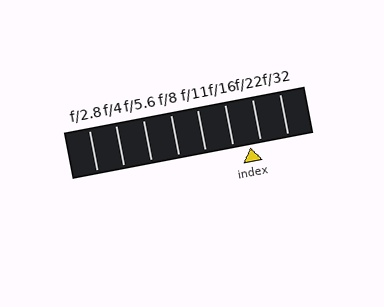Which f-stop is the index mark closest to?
The index mark is closest to f/22.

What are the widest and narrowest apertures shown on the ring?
The widest aperture shown is f/2.8 and the narrowest is f/32.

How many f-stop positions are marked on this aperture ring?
There are 8 f-stop positions marked.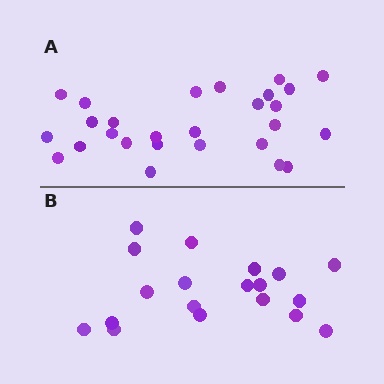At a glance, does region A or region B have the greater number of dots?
Region A (the top region) has more dots.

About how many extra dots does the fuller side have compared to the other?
Region A has roughly 8 or so more dots than region B.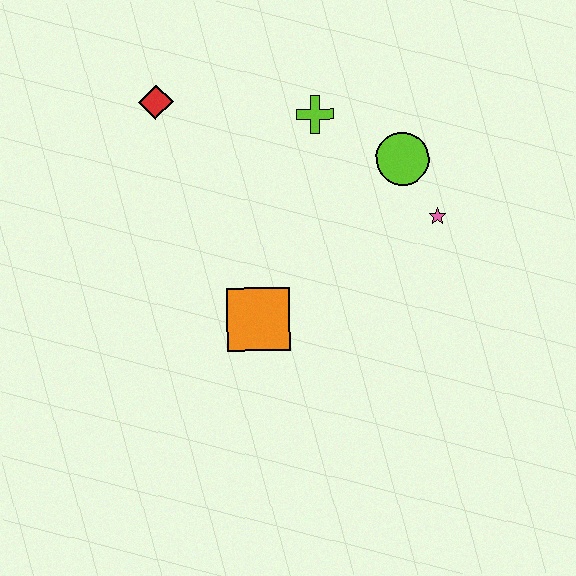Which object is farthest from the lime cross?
The orange square is farthest from the lime cross.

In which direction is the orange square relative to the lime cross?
The orange square is below the lime cross.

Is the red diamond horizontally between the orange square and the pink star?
No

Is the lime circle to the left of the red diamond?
No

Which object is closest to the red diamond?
The lime cross is closest to the red diamond.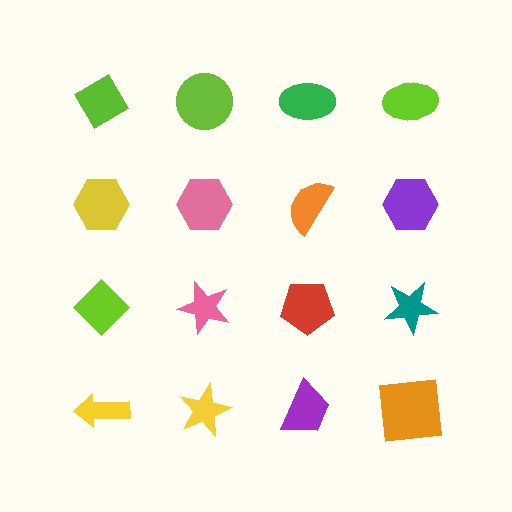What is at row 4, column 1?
A yellow arrow.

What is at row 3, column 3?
A red pentagon.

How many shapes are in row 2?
4 shapes.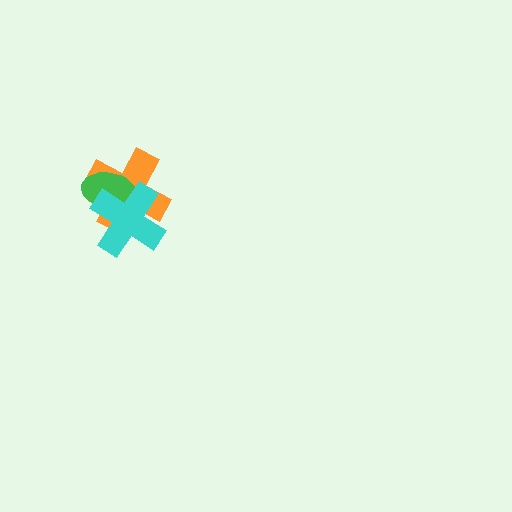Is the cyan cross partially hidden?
No, no other shape covers it.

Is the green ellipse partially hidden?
Yes, it is partially covered by another shape.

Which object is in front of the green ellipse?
The cyan cross is in front of the green ellipse.